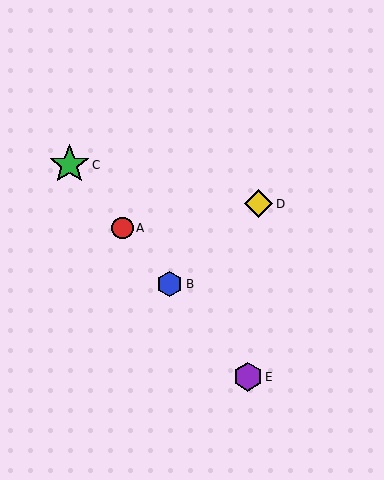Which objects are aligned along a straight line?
Objects A, B, C, E are aligned along a straight line.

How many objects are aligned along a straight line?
4 objects (A, B, C, E) are aligned along a straight line.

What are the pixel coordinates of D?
Object D is at (259, 204).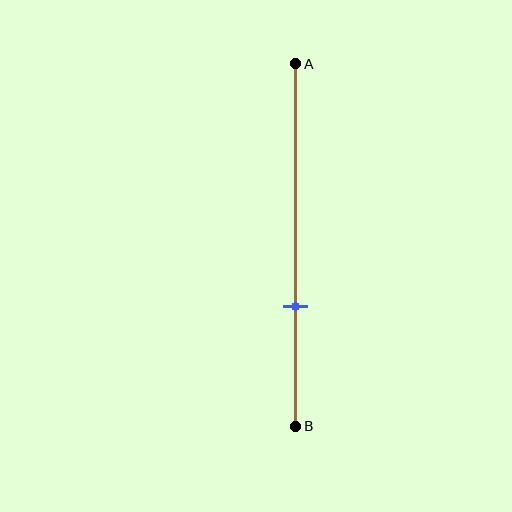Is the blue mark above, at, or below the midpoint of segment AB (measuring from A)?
The blue mark is below the midpoint of segment AB.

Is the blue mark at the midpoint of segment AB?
No, the mark is at about 65% from A, not at the 50% midpoint.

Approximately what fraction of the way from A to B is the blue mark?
The blue mark is approximately 65% of the way from A to B.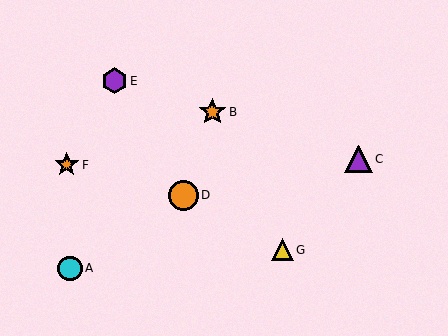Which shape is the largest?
The orange circle (labeled D) is the largest.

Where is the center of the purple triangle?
The center of the purple triangle is at (359, 159).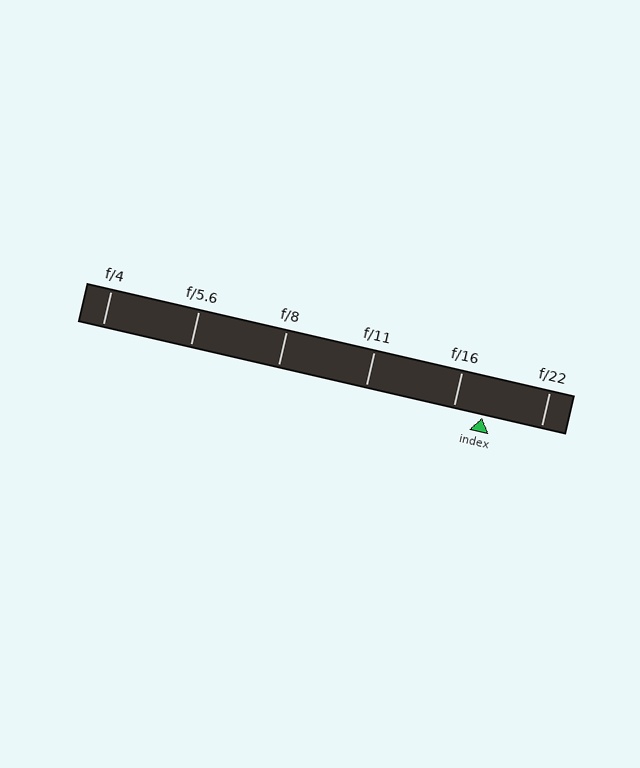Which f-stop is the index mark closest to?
The index mark is closest to f/16.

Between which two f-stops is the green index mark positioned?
The index mark is between f/16 and f/22.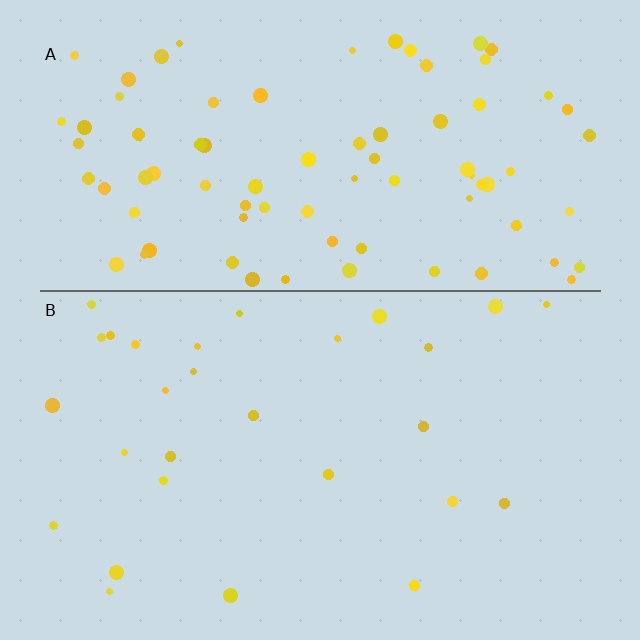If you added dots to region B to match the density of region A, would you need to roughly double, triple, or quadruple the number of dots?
Approximately triple.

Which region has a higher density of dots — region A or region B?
A (the top).